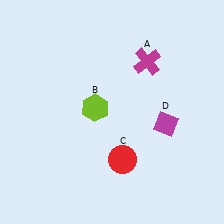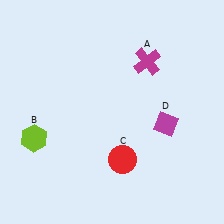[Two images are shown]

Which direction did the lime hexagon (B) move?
The lime hexagon (B) moved left.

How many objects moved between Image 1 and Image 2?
1 object moved between the two images.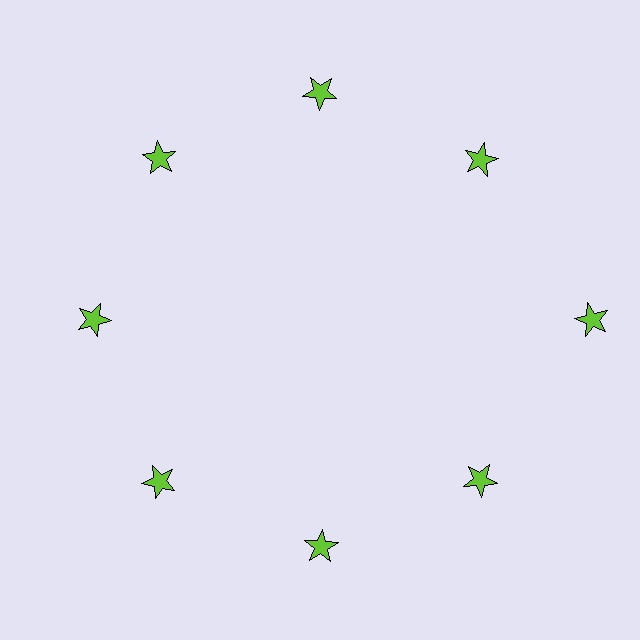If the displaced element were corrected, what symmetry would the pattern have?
It would have 8-fold rotational symmetry — the pattern would map onto itself every 45 degrees.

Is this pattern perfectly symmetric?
No. The 8 lime stars are arranged in a ring, but one element near the 3 o'clock position is pushed outward from the center, breaking the 8-fold rotational symmetry.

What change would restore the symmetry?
The symmetry would be restored by moving it inward, back onto the ring so that all 8 stars sit at equal angles and equal distance from the center.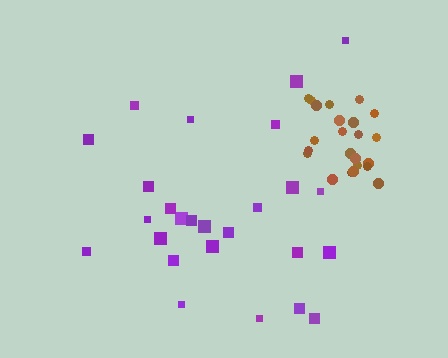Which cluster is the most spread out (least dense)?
Purple.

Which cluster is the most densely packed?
Brown.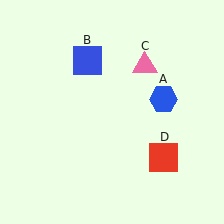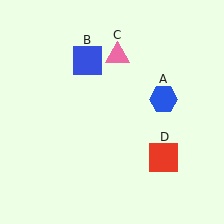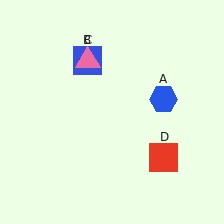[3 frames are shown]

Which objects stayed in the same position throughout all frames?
Blue hexagon (object A) and blue square (object B) and red square (object D) remained stationary.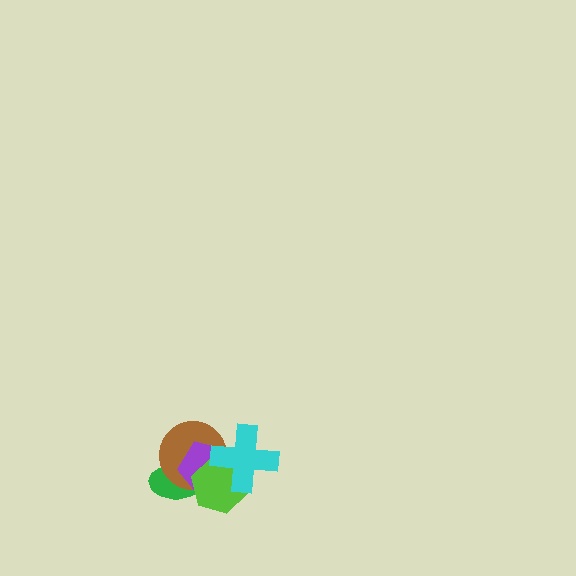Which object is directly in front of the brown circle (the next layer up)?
The purple pentagon is directly in front of the brown circle.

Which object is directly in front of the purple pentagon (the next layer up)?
The lime hexagon is directly in front of the purple pentagon.